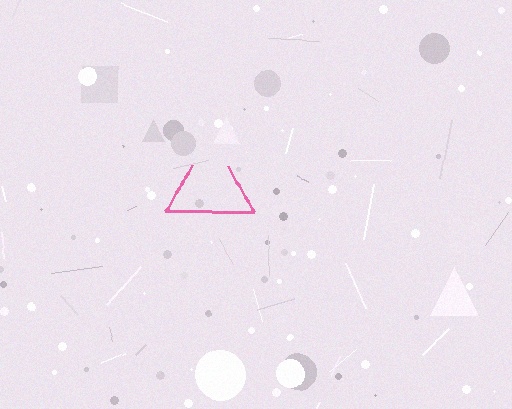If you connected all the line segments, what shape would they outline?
They would outline a triangle.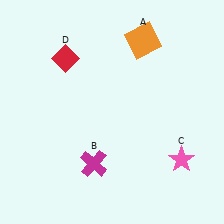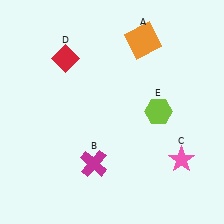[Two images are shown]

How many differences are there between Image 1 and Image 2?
There is 1 difference between the two images.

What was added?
A lime hexagon (E) was added in Image 2.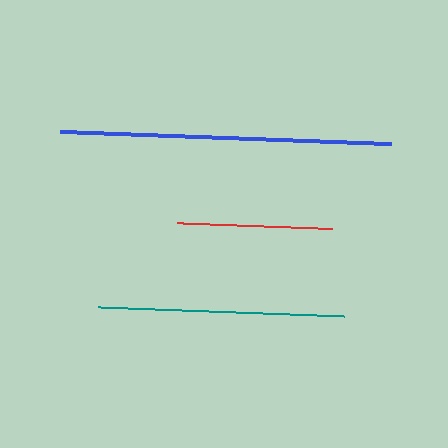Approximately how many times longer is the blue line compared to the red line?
The blue line is approximately 2.1 times the length of the red line.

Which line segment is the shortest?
The red line is the shortest at approximately 155 pixels.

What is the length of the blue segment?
The blue segment is approximately 330 pixels long.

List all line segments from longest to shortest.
From longest to shortest: blue, teal, red.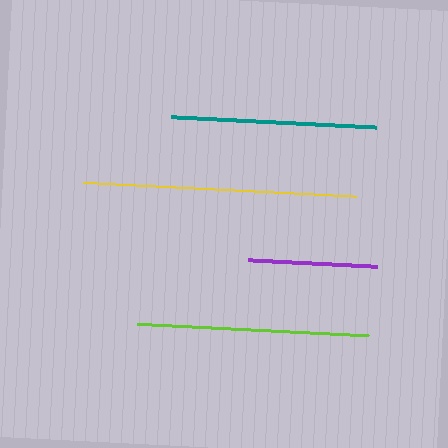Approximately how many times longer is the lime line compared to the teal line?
The lime line is approximately 1.1 times the length of the teal line.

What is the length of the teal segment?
The teal segment is approximately 205 pixels long.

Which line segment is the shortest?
The purple line is the shortest at approximately 129 pixels.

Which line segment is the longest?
The yellow line is the longest at approximately 273 pixels.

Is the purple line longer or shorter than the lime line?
The lime line is longer than the purple line.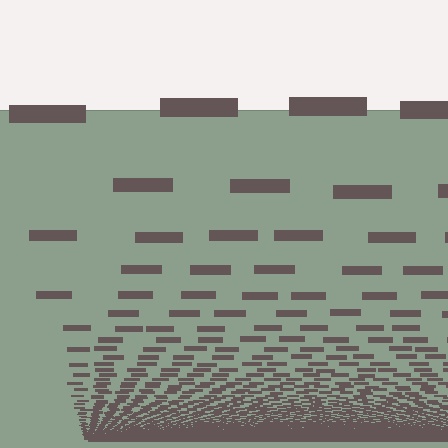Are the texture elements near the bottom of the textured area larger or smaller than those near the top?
Smaller. The gradient is inverted — elements near the bottom are smaller and denser.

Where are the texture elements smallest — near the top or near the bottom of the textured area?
Near the bottom.